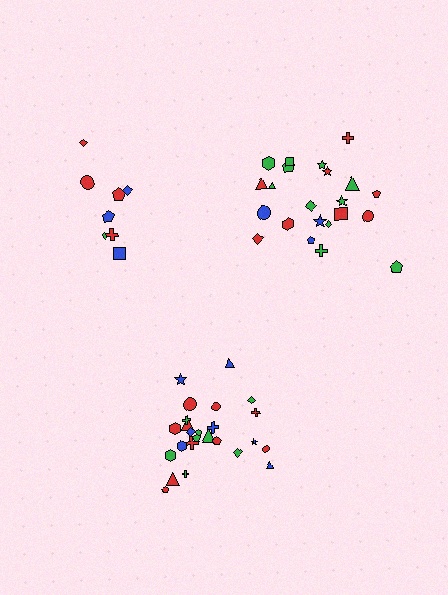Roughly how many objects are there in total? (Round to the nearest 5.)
Roughly 55 objects in total.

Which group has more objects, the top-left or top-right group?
The top-right group.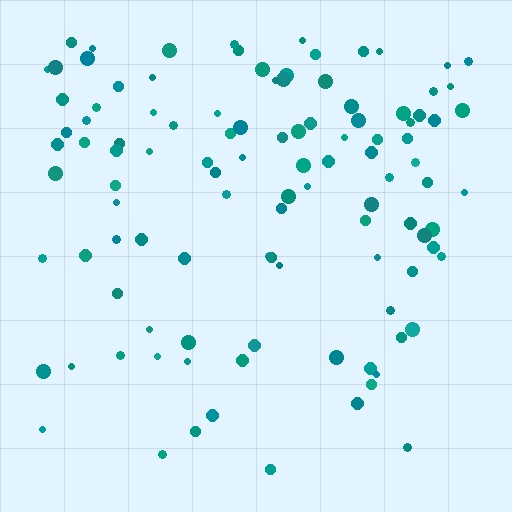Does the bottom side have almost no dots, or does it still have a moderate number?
Still a moderate number, just noticeably fewer than the top.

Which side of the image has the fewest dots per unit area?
The bottom.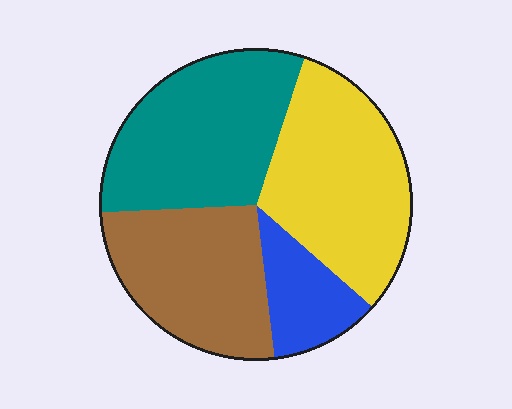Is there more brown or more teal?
Teal.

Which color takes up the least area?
Blue, at roughly 10%.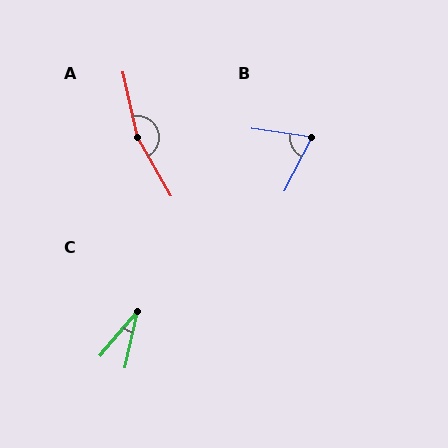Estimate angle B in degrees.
Approximately 71 degrees.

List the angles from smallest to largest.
C (27°), B (71°), A (162°).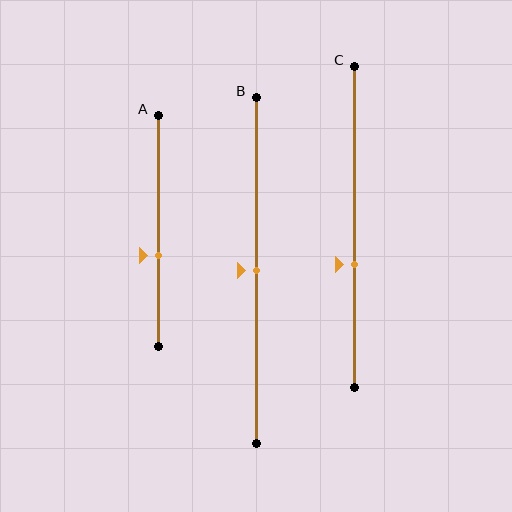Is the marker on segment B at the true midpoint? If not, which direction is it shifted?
Yes, the marker on segment B is at the true midpoint.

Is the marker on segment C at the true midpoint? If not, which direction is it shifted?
No, the marker on segment C is shifted downward by about 12% of the segment length.